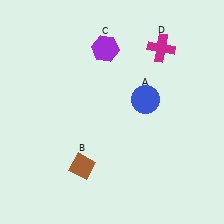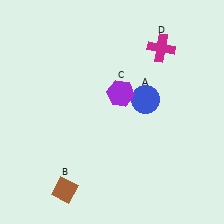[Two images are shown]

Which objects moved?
The objects that moved are: the brown diamond (B), the purple hexagon (C).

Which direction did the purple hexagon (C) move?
The purple hexagon (C) moved down.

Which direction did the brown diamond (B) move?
The brown diamond (B) moved down.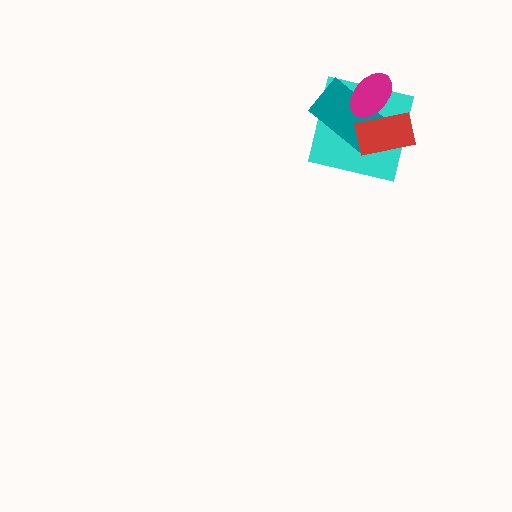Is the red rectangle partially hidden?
No, no other shape covers it.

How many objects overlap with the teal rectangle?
3 objects overlap with the teal rectangle.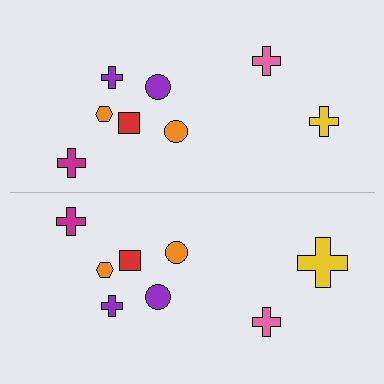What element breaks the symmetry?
The yellow cross on the bottom side has a different size than its mirror counterpart.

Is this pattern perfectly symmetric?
No, the pattern is not perfectly symmetric. The yellow cross on the bottom side has a different size than its mirror counterpart.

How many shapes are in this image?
There are 16 shapes in this image.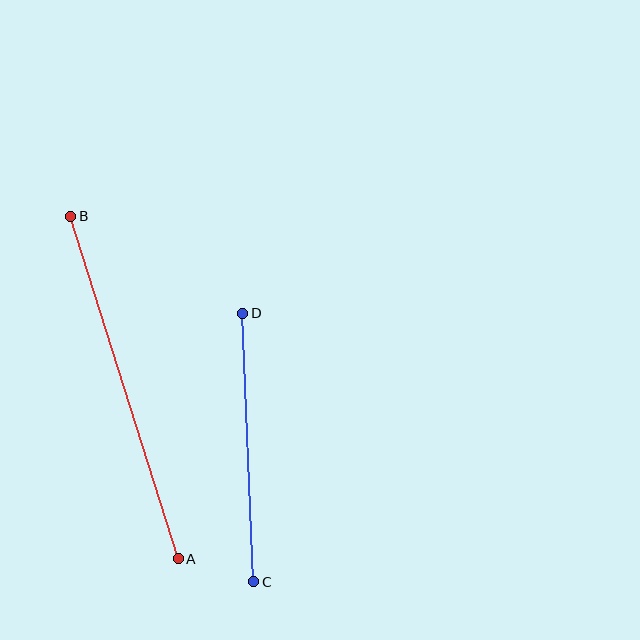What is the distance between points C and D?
The distance is approximately 269 pixels.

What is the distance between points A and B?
The distance is approximately 359 pixels.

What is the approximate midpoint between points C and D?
The midpoint is at approximately (248, 447) pixels.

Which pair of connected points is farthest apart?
Points A and B are farthest apart.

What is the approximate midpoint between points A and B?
The midpoint is at approximately (124, 387) pixels.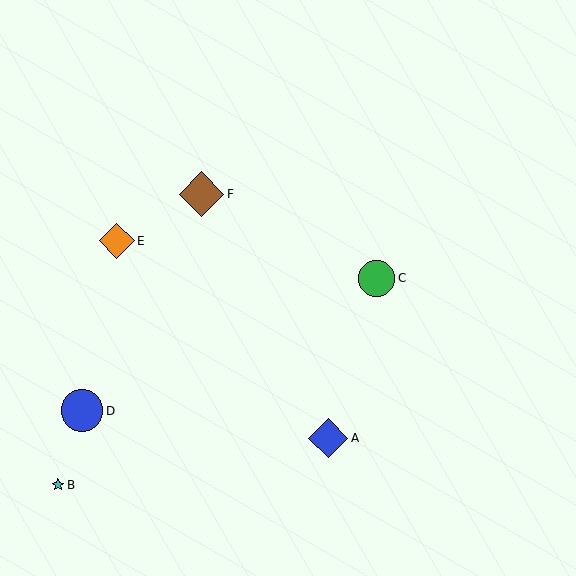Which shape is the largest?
The brown diamond (labeled F) is the largest.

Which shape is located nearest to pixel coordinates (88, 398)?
The blue circle (labeled D) at (82, 411) is nearest to that location.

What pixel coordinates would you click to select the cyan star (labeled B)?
Click at (58, 485) to select the cyan star B.